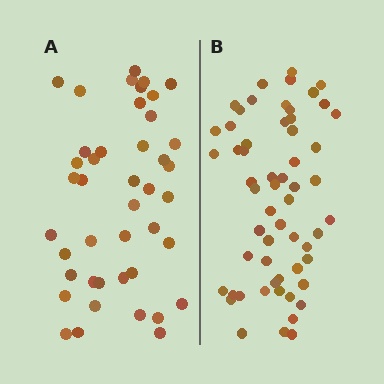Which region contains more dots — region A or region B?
Region B (the right region) has more dots.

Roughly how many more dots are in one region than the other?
Region B has approximately 15 more dots than region A.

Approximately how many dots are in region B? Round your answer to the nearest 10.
About 60 dots. (The exact count is 58, which rounds to 60.)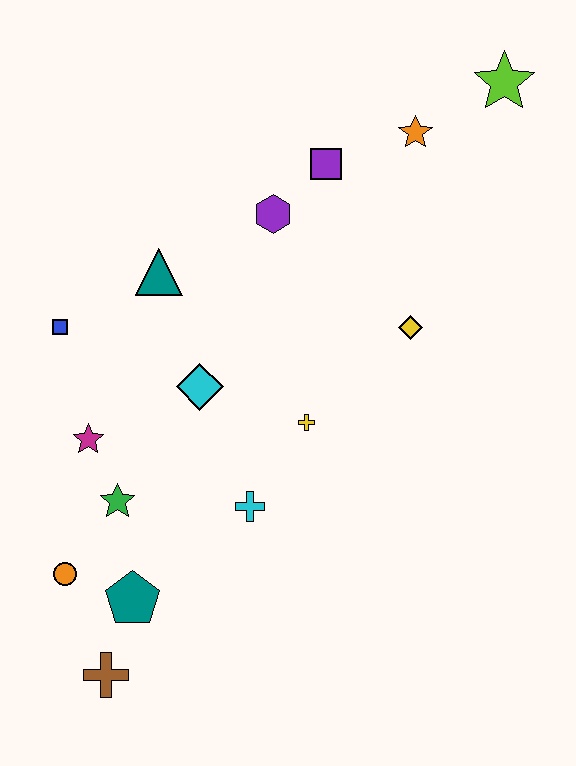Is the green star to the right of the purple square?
No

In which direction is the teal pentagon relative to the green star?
The teal pentagon is below the green star.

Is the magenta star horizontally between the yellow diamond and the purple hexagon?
No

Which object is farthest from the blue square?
The lime star is farthest from the blue square.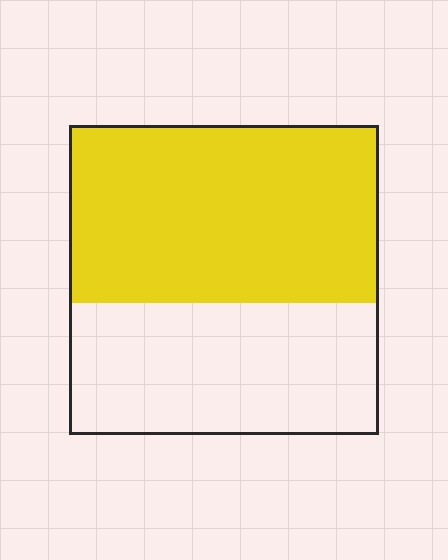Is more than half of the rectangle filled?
Yes.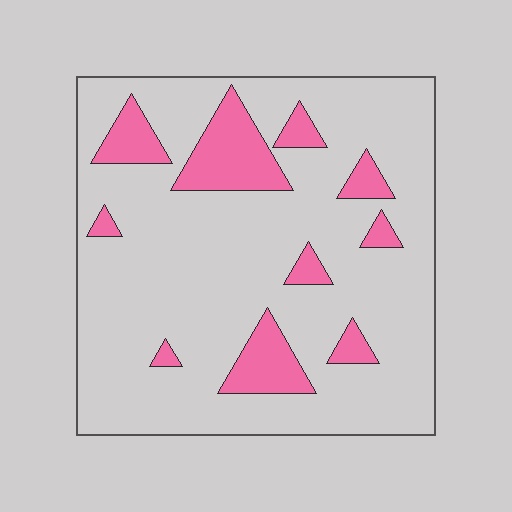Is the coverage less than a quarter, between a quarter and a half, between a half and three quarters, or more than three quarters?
Less than a quarter.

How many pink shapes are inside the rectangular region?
10.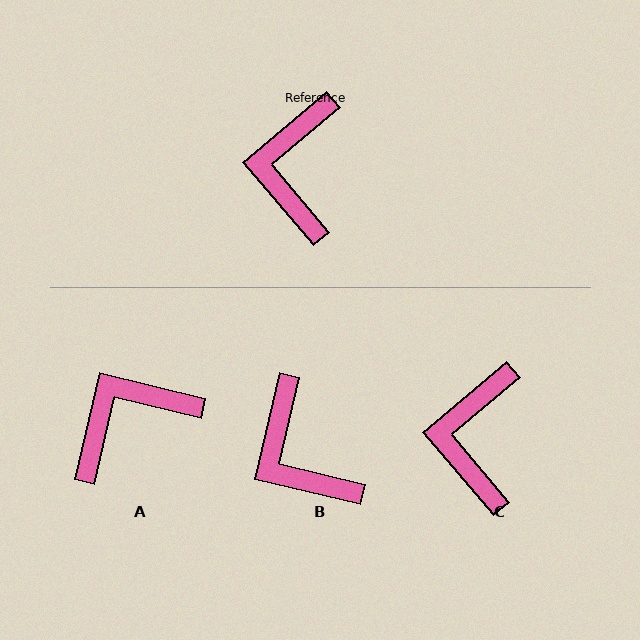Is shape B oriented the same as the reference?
No, it is off by about 37 degrees.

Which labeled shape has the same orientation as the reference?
C.